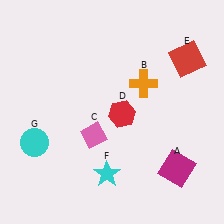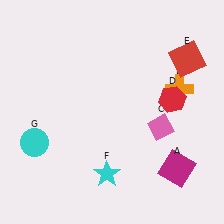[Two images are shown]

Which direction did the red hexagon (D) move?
The red hexagon (D) moved right.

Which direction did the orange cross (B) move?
The orange cross (B) moved right.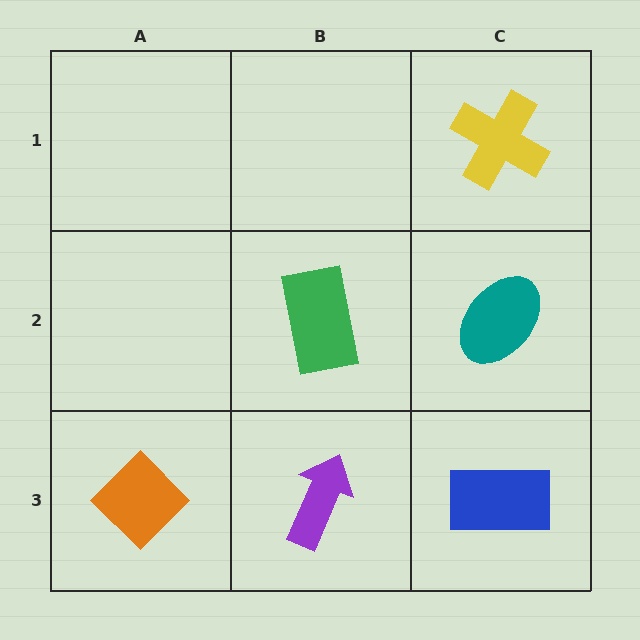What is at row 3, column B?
A purple arrow.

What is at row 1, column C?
A yellow cross.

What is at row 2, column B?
A green rectangle.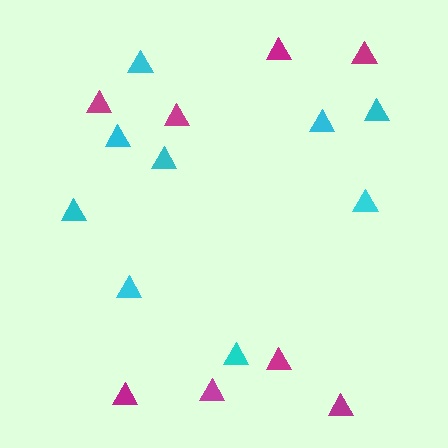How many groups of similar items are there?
There are 2 groups: one group of magenta triangles (8) and one group of cyan triangles (9).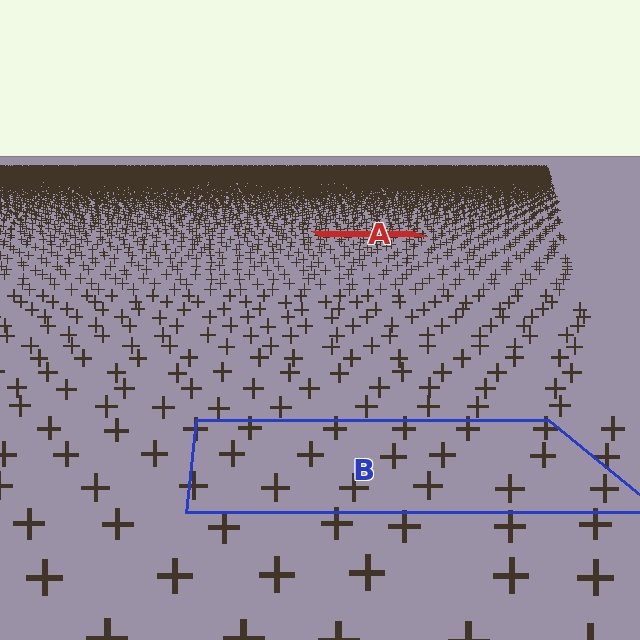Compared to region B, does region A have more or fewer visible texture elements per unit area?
Region A has more texture elements per unit area — they are packed more densely because it is farther away.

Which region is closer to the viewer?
Region B is closer. The texture elements there are larger and more spread out.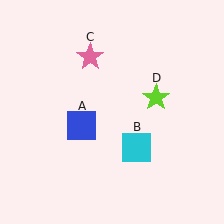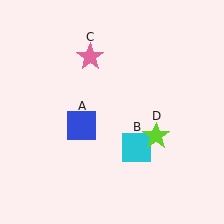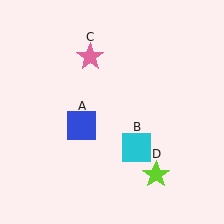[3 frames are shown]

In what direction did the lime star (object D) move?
The lime star (object D) moved down.